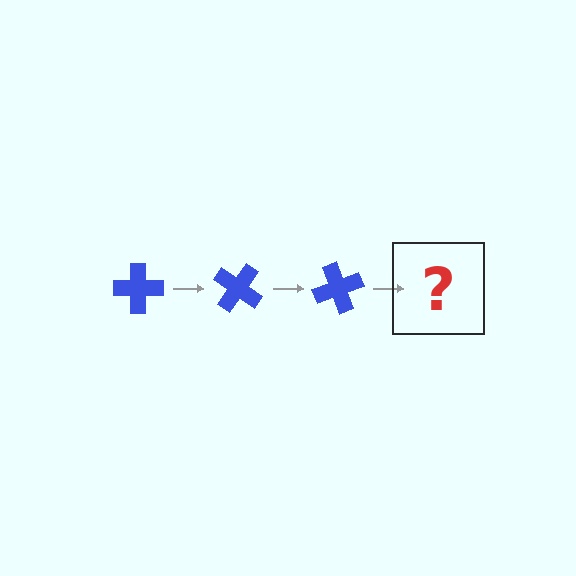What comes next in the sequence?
The next element should be a blue cross rotated 105 degrees.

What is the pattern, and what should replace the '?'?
The pattern is that the cross rotates 35 degrees each step. The '?' should be a blue cross rotated 105 degrees.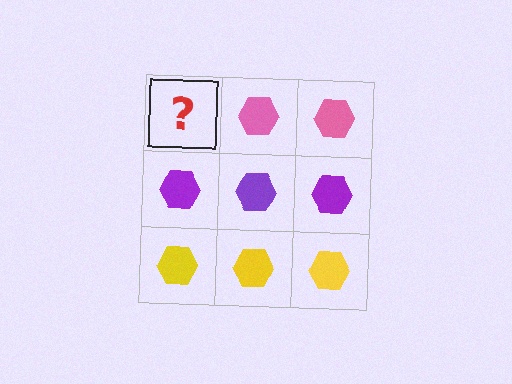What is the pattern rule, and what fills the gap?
The rule is that each row has a consistent color. The gap should be filled with a pink hexagon.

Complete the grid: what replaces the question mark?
The question mark should be replaced with a pink hexagon.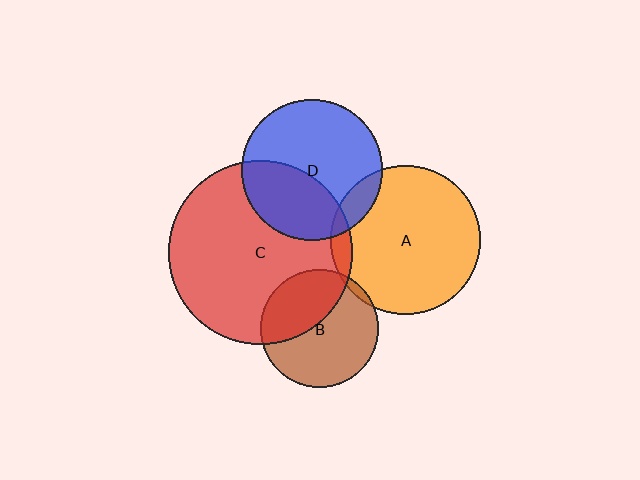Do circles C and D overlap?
Yes.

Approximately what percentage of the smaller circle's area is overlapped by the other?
Approximately 35%.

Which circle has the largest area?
Circle C (red).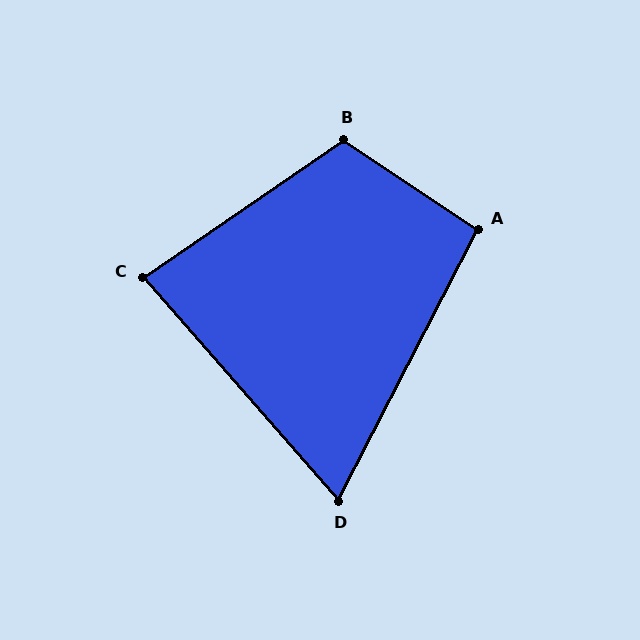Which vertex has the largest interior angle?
B, at approximately 112 degrees.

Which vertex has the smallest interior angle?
D, at approximately 68 degrees.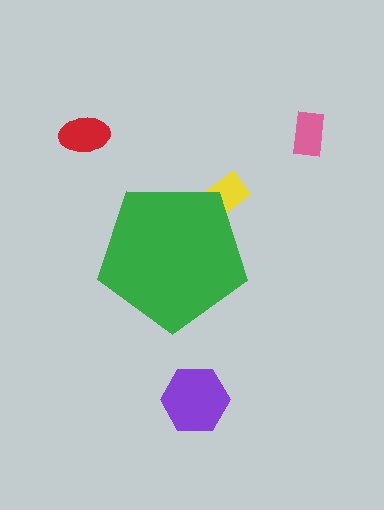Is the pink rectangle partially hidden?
No, the pink rectangle is fully visible.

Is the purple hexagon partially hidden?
No, the purple hexagon is fully visible.